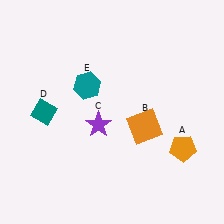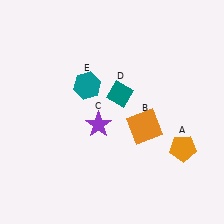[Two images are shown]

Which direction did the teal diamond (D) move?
The teal diamond (D) moved right.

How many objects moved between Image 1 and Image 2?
1 object moved between the two images.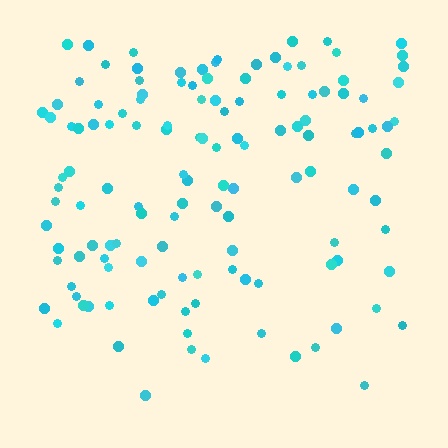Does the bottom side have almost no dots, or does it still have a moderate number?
Still a moderate number, just noticeably fewer than the top.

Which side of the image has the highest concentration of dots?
The top.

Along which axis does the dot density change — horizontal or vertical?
Vertical.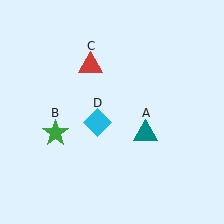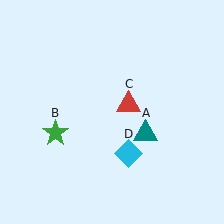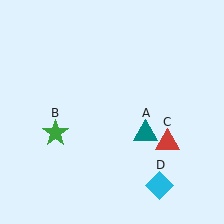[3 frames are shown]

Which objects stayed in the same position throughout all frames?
Teal triangle (object A) and green star (object B) remained stationary.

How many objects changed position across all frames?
2 objects changed position: red triangle (object C), cyan diamond (object D).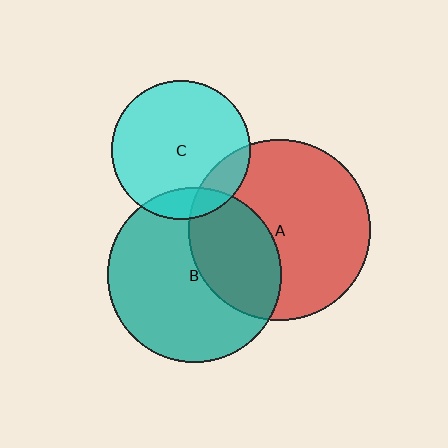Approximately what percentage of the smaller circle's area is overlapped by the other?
Approximately 35%.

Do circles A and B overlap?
Yes.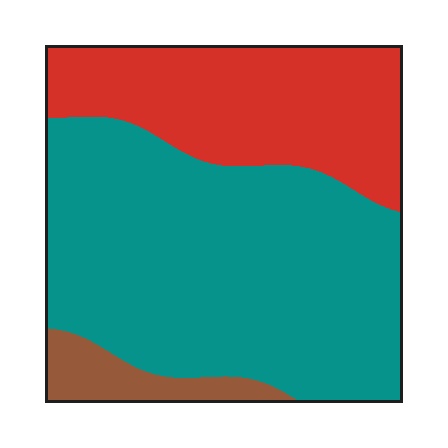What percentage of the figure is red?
Red takes up between a sixth and a third of the figure.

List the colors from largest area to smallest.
From largest to smallest: teal, red, brown.